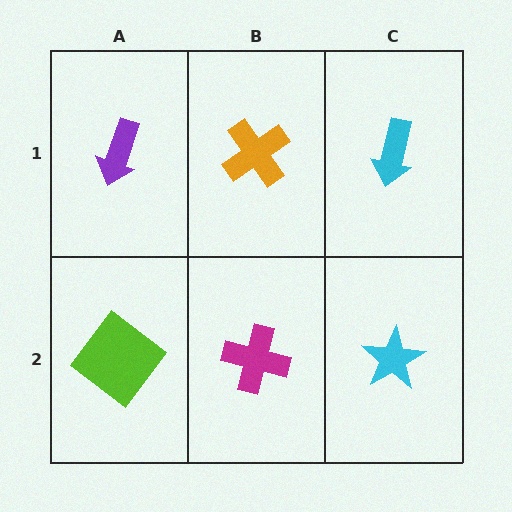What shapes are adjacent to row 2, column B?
An orange cross (row 1, column B), a lime diamond (row 2, column A), a cyan star (row 2, column C).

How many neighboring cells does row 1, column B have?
3.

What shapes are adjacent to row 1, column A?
A lime diamond (row 2, column A), an orange cross (row 1, column B).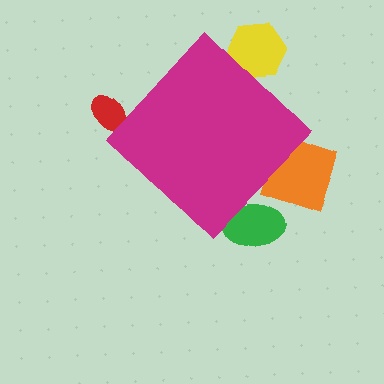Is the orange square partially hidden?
Yes, the orange square is partially hidden behind the magenta diamond.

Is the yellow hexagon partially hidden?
Yes, the yellow hexagon is partially hidden behind the magenta diamond.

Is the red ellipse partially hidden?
Yes, the red ellipse is partially hidden behind the magenta diamond.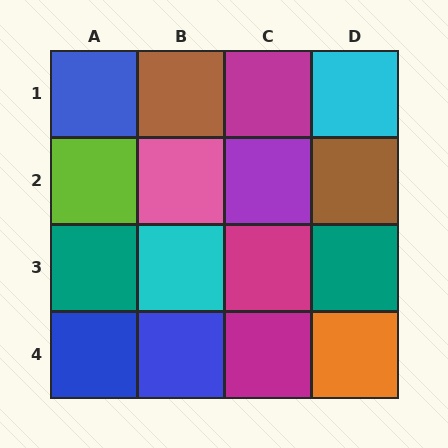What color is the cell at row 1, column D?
Cyan.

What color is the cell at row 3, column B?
Cyan.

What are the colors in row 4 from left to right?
Blue, blue, magenta, orange.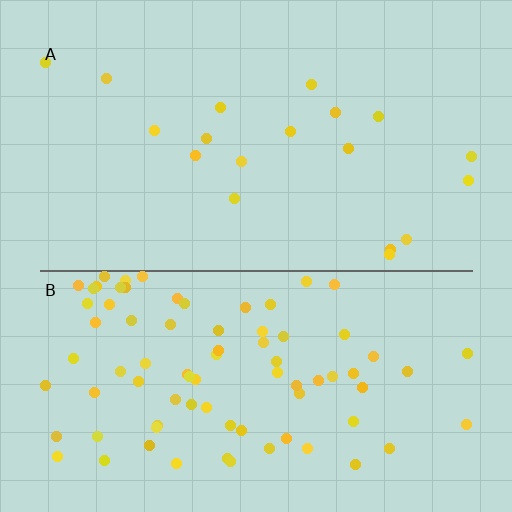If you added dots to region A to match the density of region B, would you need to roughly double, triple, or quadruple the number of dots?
Approximately quadruple.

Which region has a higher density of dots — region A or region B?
B (the bottom).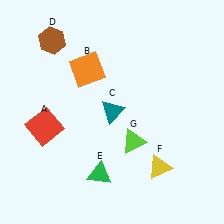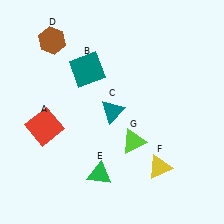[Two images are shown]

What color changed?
The square (B) changed from orange in Image 1 to teal in Image 2.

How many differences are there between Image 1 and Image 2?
There is 1 difference between the two images.